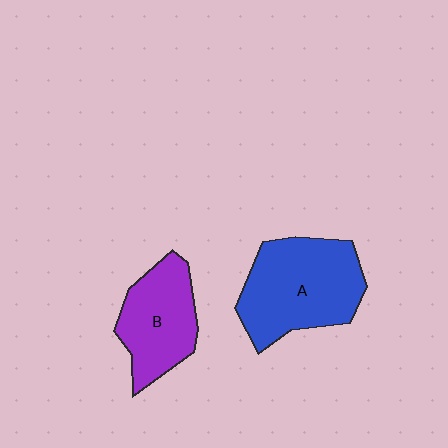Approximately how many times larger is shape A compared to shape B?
Approximately 1.4 times.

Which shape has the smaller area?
Shape B (purple).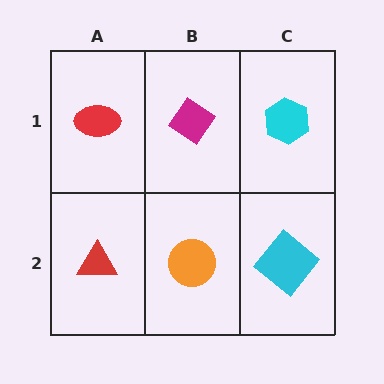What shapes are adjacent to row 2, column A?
A red ellipse (row 1, column A), an orange circle (row 2, column B).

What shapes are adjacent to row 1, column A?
A red triangle (row 2, column A), a magenta diamond (row 1, column B).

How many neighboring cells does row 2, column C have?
2.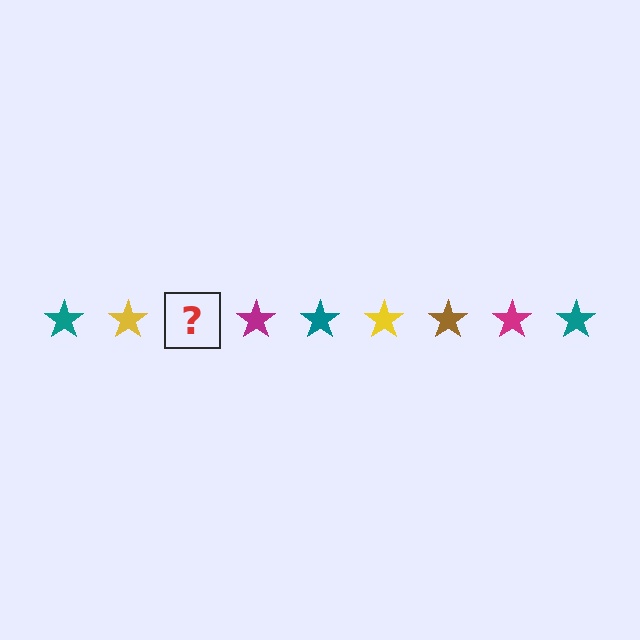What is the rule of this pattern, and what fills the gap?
The rule is that the pattern cycles through teal, yellow, brown, magenta stars. The gap should be filled with a brown star.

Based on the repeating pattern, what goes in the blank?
The blank should be a brown star.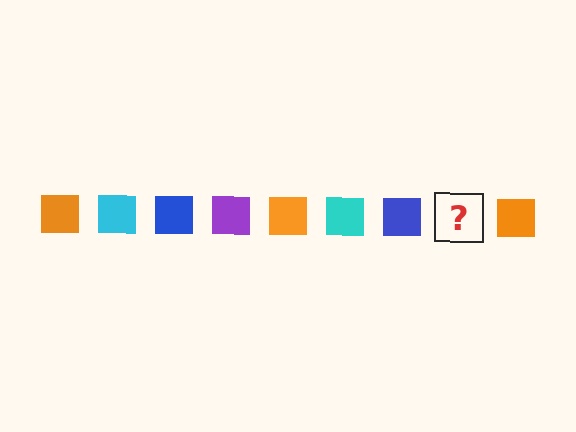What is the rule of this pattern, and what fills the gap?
The rule is that the pattern cycles through orange, cyan, blue, purple squares. The gap should be filled with a purple square.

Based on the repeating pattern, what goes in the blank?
The blank should be a purple square.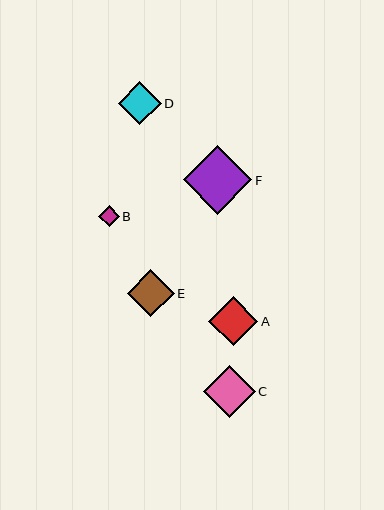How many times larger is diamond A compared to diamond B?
Diamond A is approximately 2.4 times the size of diamond B.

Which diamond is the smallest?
Diamond B is the smallest with a size of approximately 20 pixels.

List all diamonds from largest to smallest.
From largest to smallest: F, C, A, E, D, B.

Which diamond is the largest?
Diamond F is the largest with a size of approximately 69 pixels.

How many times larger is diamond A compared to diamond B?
Diamond A is approximately 2.4 times the size of diamond B.